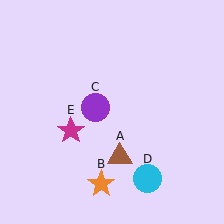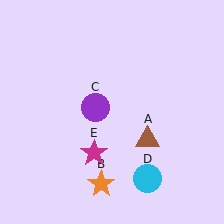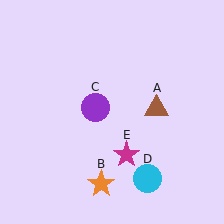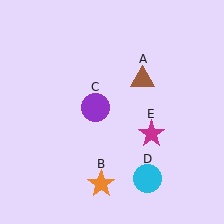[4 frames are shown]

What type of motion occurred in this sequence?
The brown triangle (object A), magenta star (object E) rotated counterclockwise around the center of the scene.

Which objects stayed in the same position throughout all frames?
Orange star (object B) and purple circle (object C) and cyan circle (object D) remained stationary.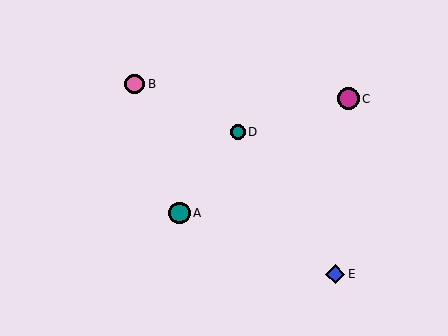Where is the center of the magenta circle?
The center of the magenta circle is at (348, 99).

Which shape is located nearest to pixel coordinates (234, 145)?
The teal circle (labeled D) at (238, 132) is nearest to that location.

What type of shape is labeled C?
Shape C is a magenta circle.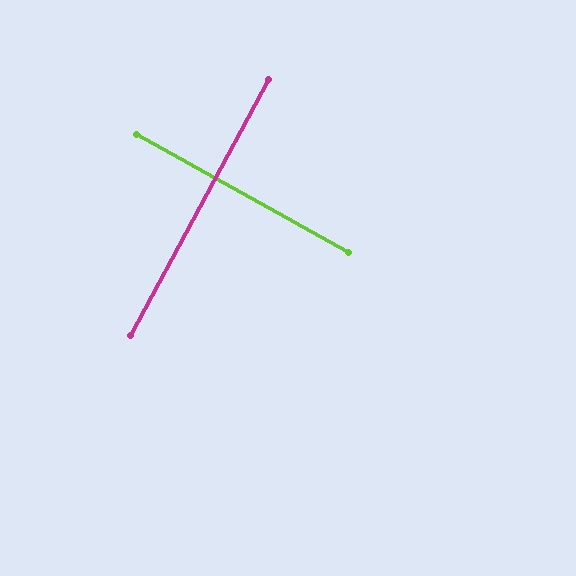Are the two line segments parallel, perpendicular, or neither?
Perpendicular — they meet at approximately 89°.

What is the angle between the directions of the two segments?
Approximately 89 degrees.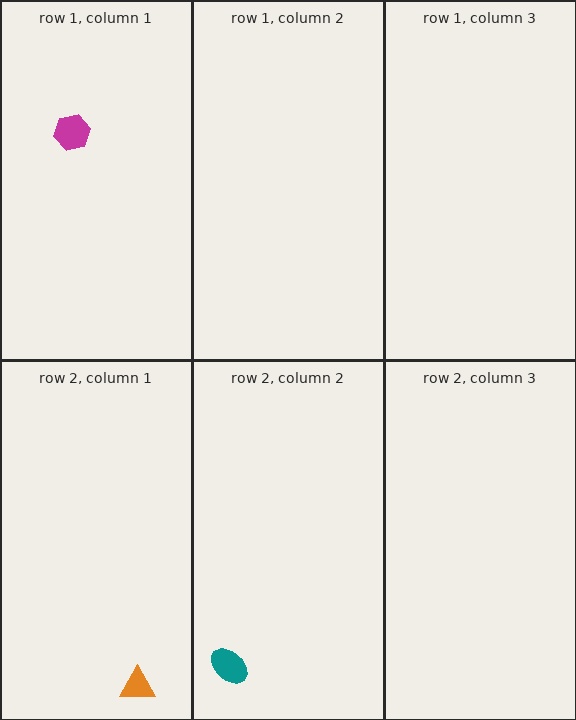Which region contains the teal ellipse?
The row 2, column 2 region.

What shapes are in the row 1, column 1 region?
The magenta hexagon.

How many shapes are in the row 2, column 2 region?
1.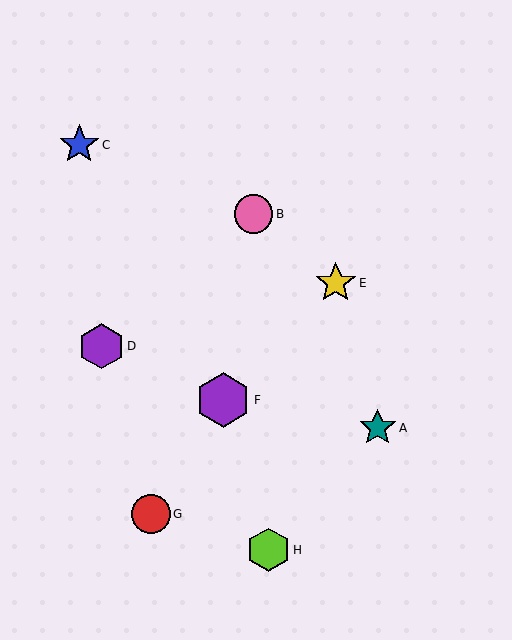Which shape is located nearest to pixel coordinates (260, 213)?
The pink circle (labeled B) at (254, 214) is nearest to that location.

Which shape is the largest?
The purple hexagon (labeled F) is the largest.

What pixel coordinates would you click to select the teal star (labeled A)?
Click at (378, 428) to select the teal star A.